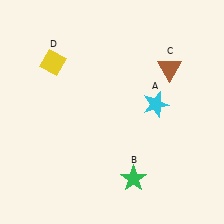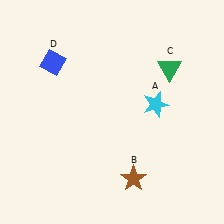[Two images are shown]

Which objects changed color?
B changed from green to brown. C changed from brown to green. D changed from yellow to blue.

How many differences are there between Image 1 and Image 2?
There are 3 differences between the two images.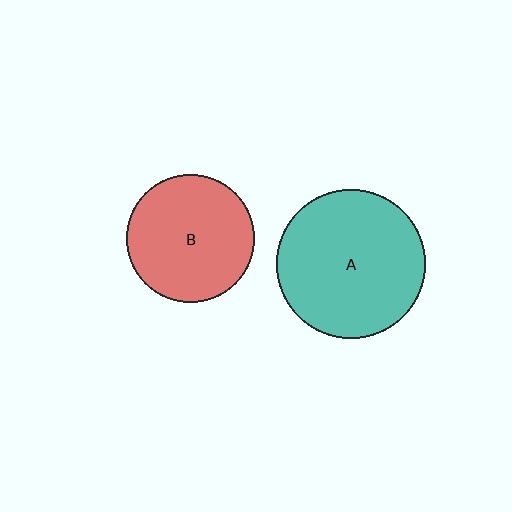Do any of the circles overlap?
No, none of the circles overlap.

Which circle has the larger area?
Circle A (teal).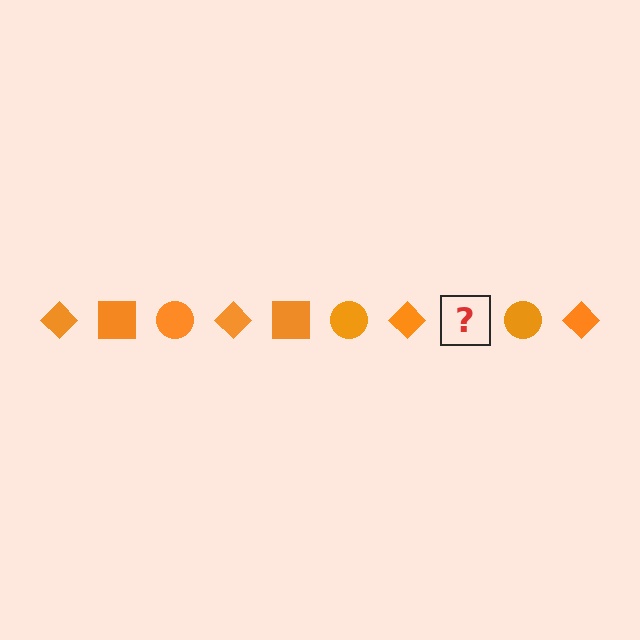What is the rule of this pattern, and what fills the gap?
The rule is that the pattern cycles through diamond, square, circle shapes in orange. The gap should be filled with an orange square.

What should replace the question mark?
The question mark should be replaced with an orange square.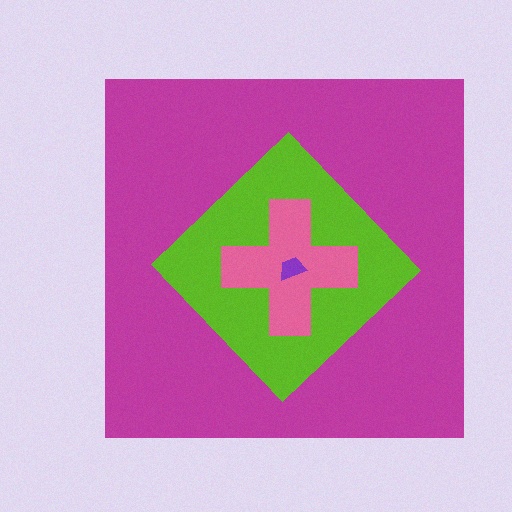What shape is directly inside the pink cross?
The purple trapezoid.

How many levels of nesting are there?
4.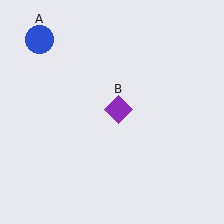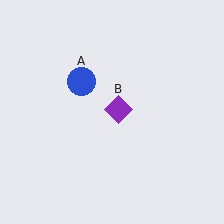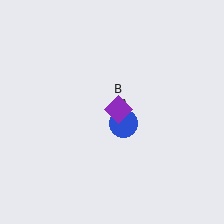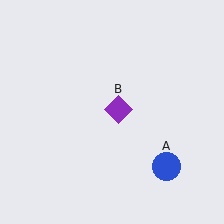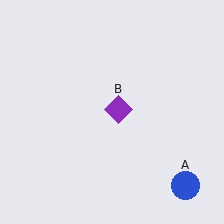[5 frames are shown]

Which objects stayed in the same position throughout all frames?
Purple diamond (object B) remained stationary.